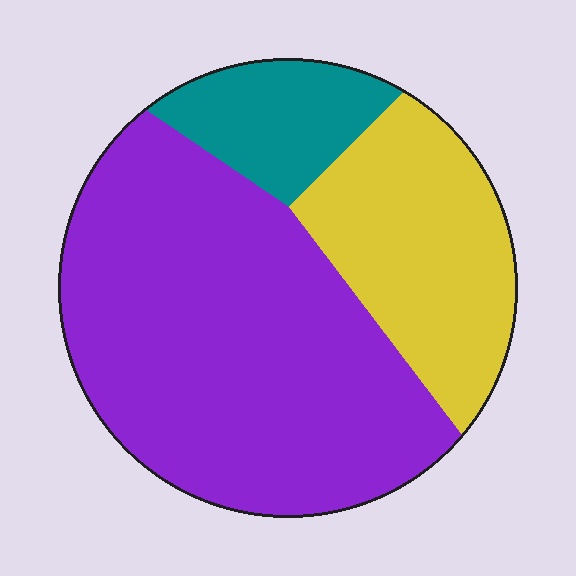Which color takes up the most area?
Purple, at roughly 60%.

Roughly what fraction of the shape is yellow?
Yellow takes up about one quarter (1/4) of the shape.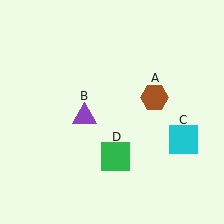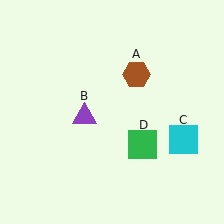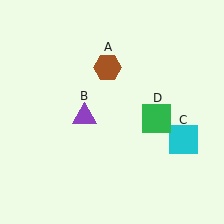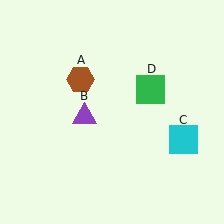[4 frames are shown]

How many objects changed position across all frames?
2 objects changed position: brown hexagon (object A), green square (object D).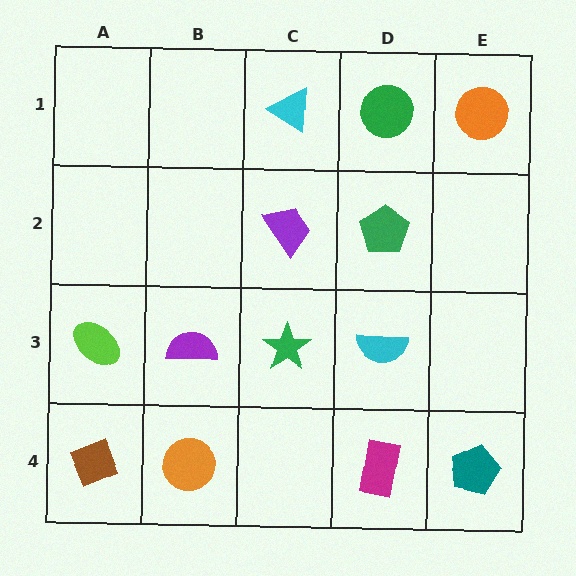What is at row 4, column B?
An orange circle.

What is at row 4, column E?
A teal pentagon.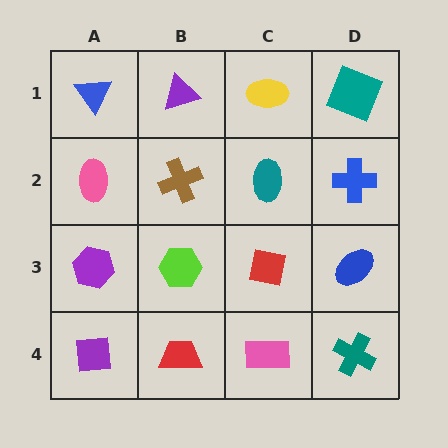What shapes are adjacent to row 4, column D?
A blue ellipse (row 3, column D), a pink rectangle (row 4, column C).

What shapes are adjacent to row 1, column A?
A pink ellipse (row 2, column A), a purple triangle (row 1, column B).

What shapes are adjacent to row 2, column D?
A teal square (row 1, column D), a blue ellipse (row 3, column D), a teal ellipse (row 2, column C).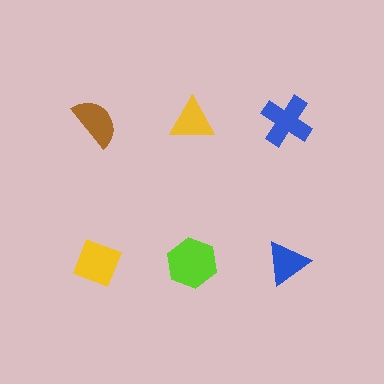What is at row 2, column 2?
A lime hexagon.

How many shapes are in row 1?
3 shapes.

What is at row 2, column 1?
A yellow diamond.